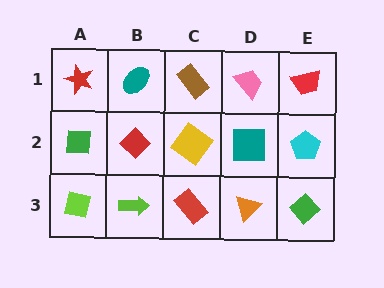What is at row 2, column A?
A green square.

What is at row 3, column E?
A green diamond.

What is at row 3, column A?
A lime square.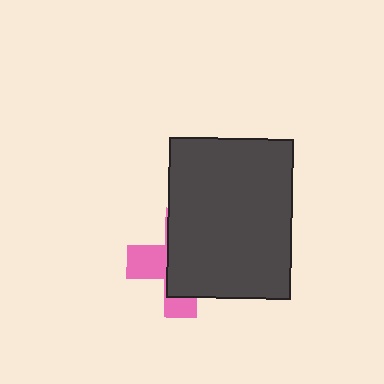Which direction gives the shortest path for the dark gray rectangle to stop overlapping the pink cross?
Moving right gives the shortest separation.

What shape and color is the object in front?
The object in front is a dark gray rectangle.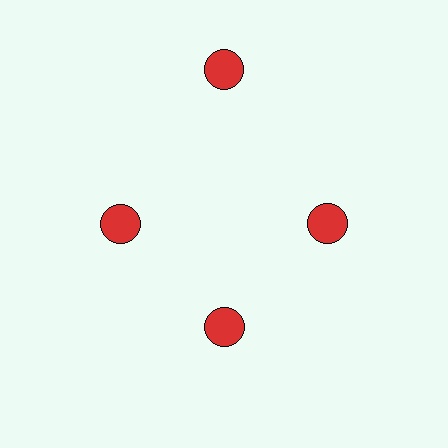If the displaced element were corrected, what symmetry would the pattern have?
It would have 4-fold rotational symmetry — the pattern would map onto itself every 90 degrees.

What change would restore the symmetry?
The symmetry would be restored by moving it inward, back onto the ring so that all 4 circles sit at equal angles and equal distance from the center.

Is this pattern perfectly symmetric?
No. The 4 red circles are arranged in a ring, but one element near the 12 o'clock position is pushed outward from the center, breaking the 4-fold rotational symmetry.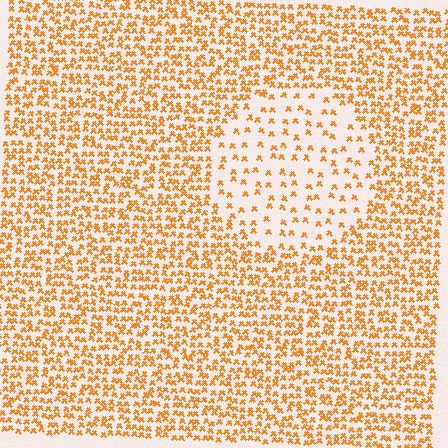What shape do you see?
I see a circle.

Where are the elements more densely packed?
The elements are more densely packed outside the circle boundary.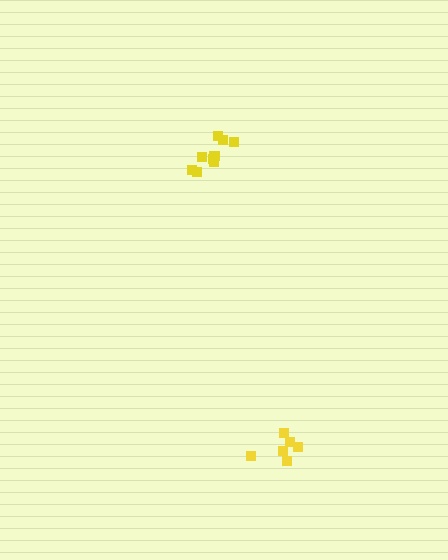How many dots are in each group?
Group 1: 6 dots, Group 2: 9 dots (15 total).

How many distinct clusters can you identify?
There are 2 distinct clusters.